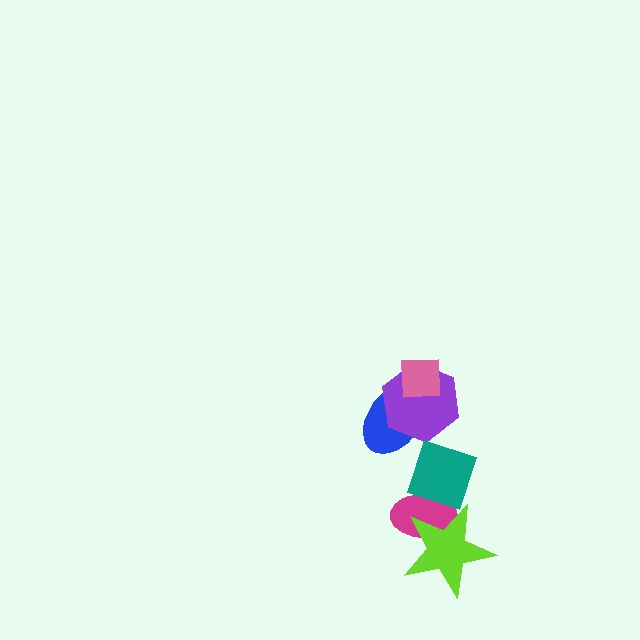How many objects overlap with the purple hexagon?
2 objects overlap with the purple hexagon.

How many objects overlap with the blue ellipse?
2 objects overlap with the blue ellipse.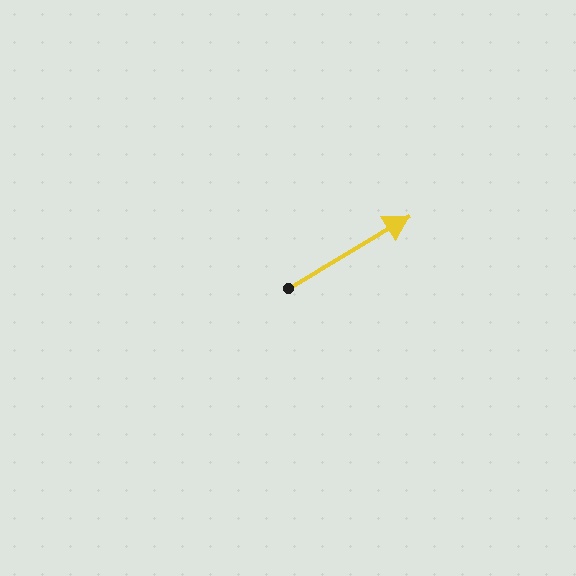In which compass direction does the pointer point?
Northeast.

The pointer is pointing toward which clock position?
Roughly 2 o'clock.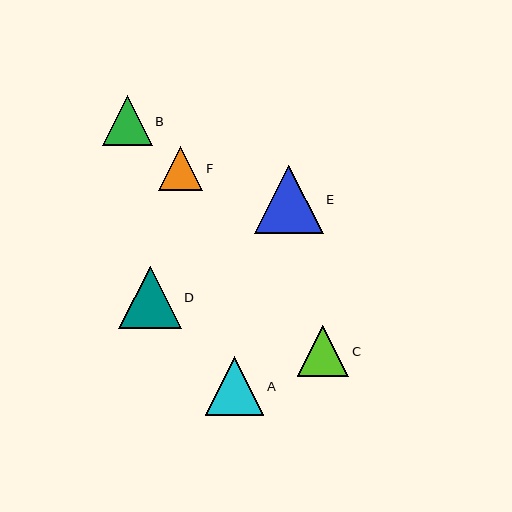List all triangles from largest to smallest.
From largest to smallest: E, D, A, C, B, F.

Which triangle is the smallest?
Triangle F is the smallest with a size of approximately 44 pixels.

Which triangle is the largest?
Triangle E is the largest with a size of approximately 68 pixels.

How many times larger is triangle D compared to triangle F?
Triangle D is approximately 1.4 times the size of triangle F.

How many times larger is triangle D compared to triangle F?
Triangle D is approximately 1.4 times the size of triangle F.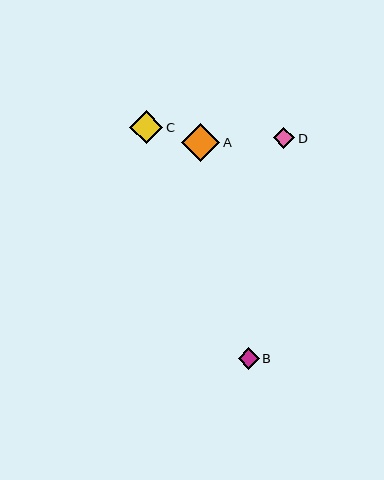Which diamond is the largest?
Diamond A is the largest with a size of approximately 38 pixels.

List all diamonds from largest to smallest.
From largest to smallest: A, C, D, B.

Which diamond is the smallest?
Diamond B is the smallest with a size of approximately 21 pixels.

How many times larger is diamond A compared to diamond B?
Diamond A is approximately 1.8 times the size of diamond B.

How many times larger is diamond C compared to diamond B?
Diamond C is approximately 1.5 times the size of diamond B.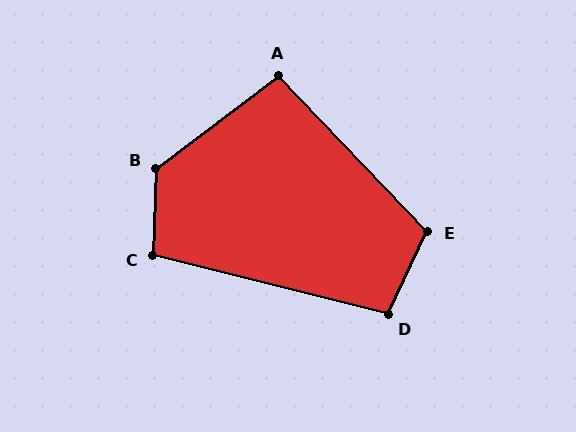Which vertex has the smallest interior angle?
A, at approximately 97 degrees.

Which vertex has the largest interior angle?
B, at approximately 129 degrees.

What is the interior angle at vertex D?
Approximately 101 degrees (obtuse).